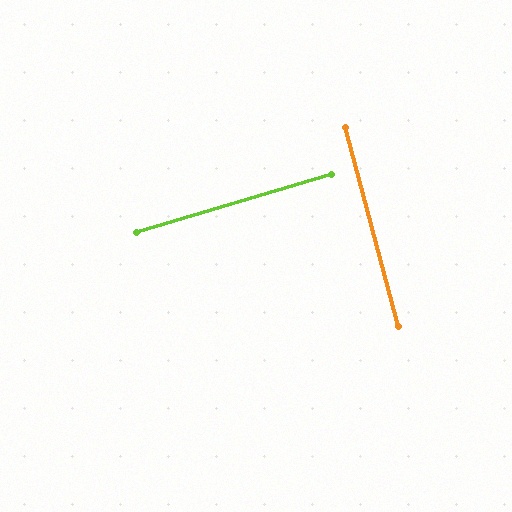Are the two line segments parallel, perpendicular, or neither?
Perpendicular — they meet at approximately 88°.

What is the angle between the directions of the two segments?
Approximately 88 degrees.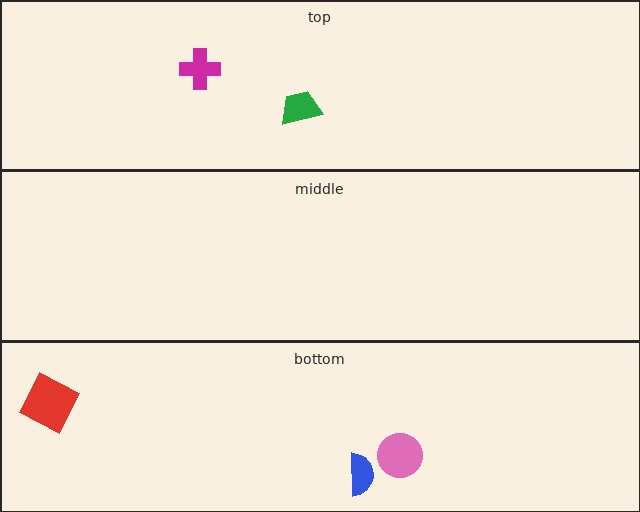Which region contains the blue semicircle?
The bottom region.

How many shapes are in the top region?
2.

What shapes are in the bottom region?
The blue semicircle, the pink circle, the red square.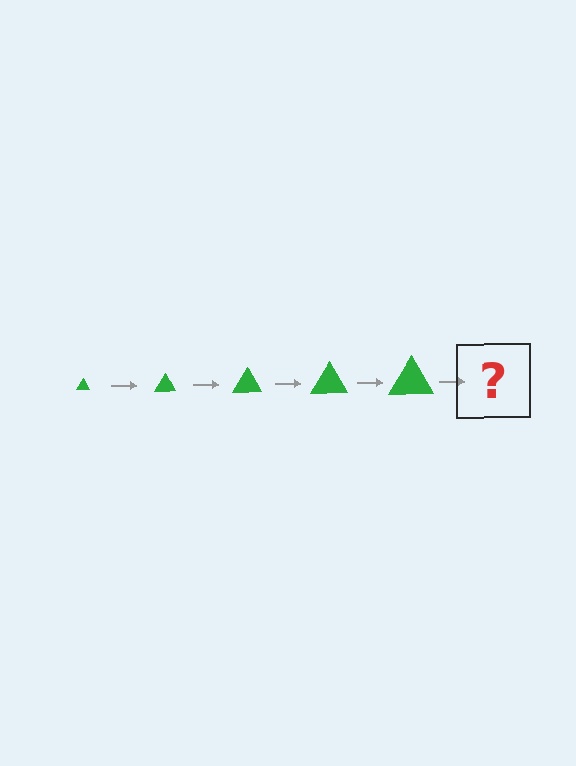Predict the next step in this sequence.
The next step is a green triangle, larger than the previous one.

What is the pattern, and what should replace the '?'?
The pattern is that the triangle gets progressively larger each step. The '?' should be a green triangle, larger than the previous one.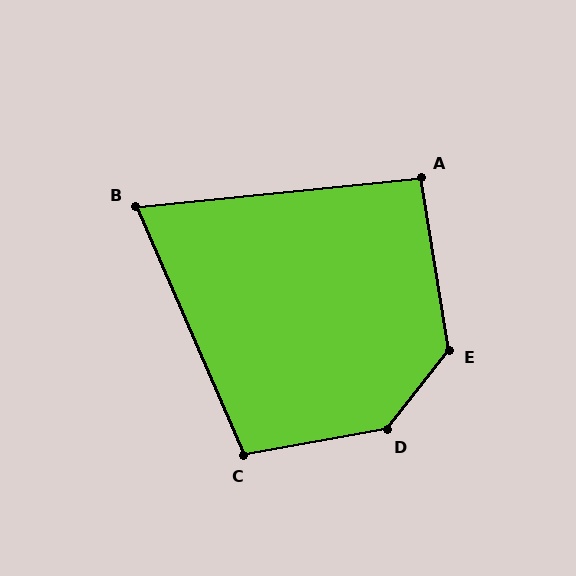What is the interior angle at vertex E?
Approximately 133 degrees (obtuse).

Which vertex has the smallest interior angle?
B, at approximately 72 degrees.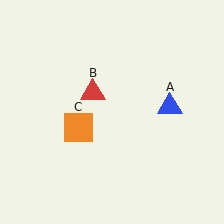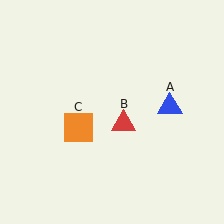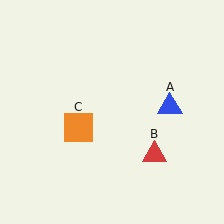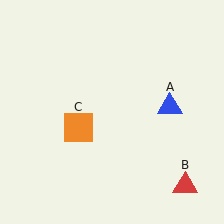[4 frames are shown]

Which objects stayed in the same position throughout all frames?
Blue triangle (object A) and orange square (object C) remained stationary.